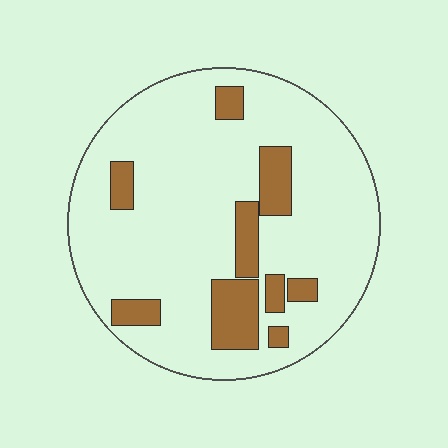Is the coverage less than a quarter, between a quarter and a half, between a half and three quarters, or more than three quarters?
Less than a quarter.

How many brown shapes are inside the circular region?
9.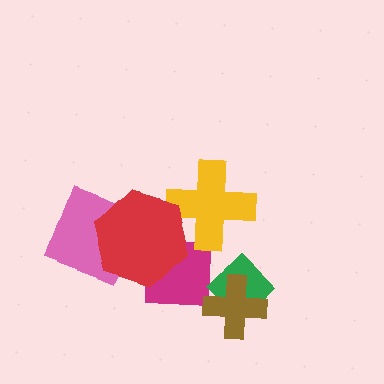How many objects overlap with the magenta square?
1 object overlaps with the magenta square.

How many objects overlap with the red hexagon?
3 objects overlap with the red hexagon.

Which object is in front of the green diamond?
The brown cross is in front of the green diamond.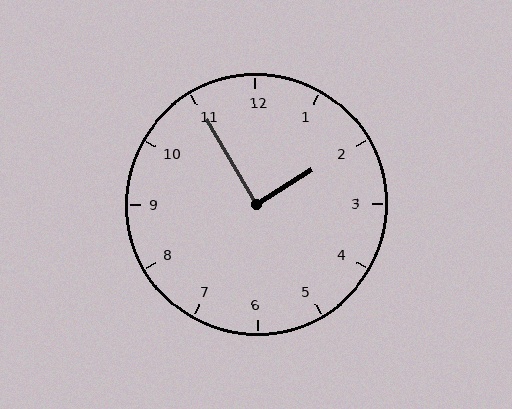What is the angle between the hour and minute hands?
Approximately 88 degrees.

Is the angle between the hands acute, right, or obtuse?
It is right.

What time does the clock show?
1:55.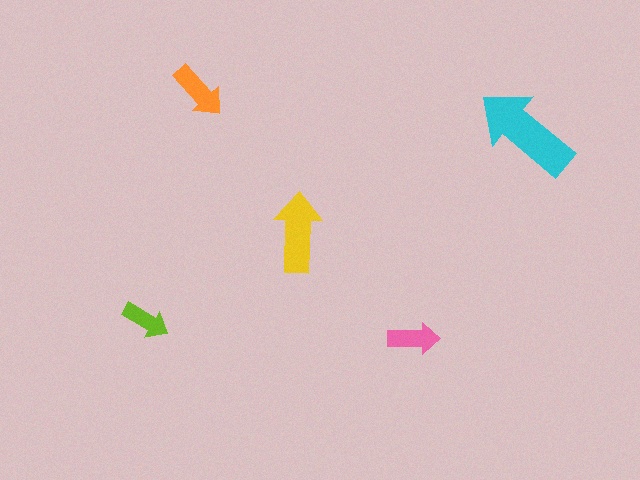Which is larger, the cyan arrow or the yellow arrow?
The cyan one.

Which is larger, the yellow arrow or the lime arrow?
The yellow one.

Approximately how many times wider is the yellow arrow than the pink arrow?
About 1.5 times wider.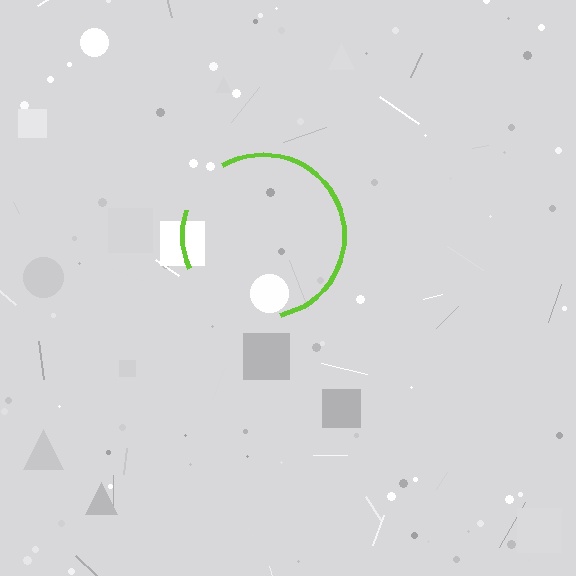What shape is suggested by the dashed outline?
The dashed outline suggests a circle.